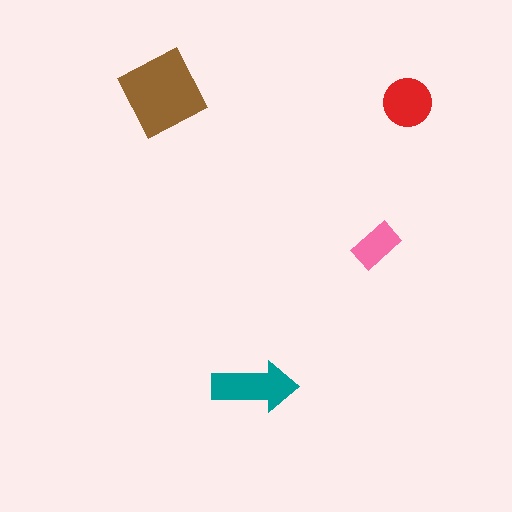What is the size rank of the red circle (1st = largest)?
3rd.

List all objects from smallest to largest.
The pink rectangle, the red circle, the teal arrow, the brown square.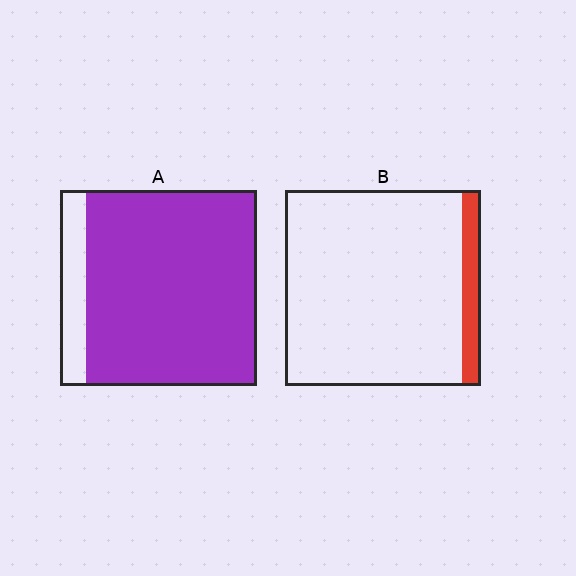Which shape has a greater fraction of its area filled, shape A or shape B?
Shape A.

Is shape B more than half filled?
No.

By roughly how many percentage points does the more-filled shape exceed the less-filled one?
By roughly 75 percentage points (A over B).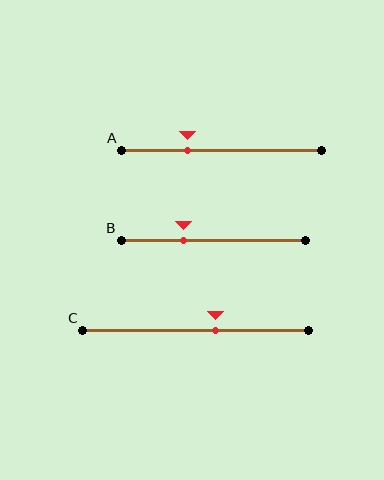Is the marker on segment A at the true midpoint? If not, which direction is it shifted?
No, the marker on segment A is shifted to the left by about 17% of the segment length.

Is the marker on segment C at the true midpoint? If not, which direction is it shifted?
No, the marker on segment C is shifted to the right by about 9% of the segment length.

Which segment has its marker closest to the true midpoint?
Segment C has its marker closest to the true midpoint.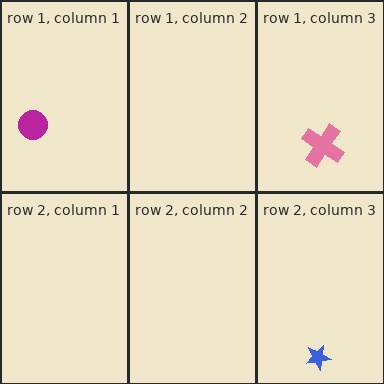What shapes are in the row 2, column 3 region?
The blue star.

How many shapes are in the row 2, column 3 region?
1.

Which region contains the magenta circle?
The row 1, column 1 region.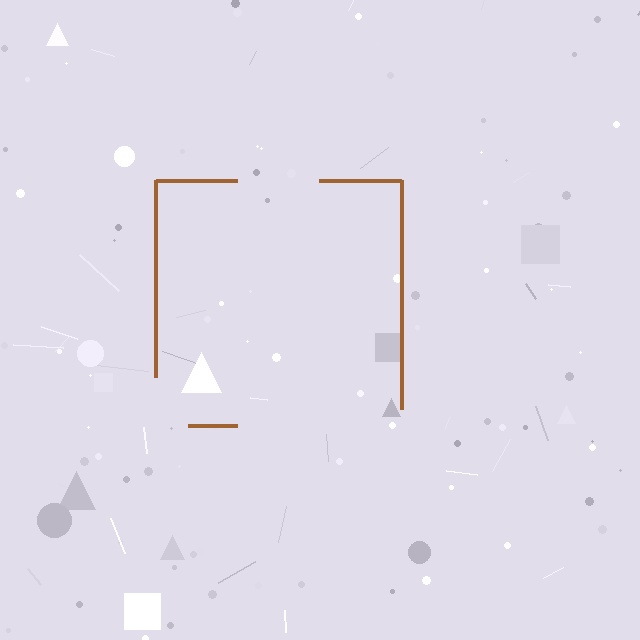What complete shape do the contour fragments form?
The contour fragments form a square.